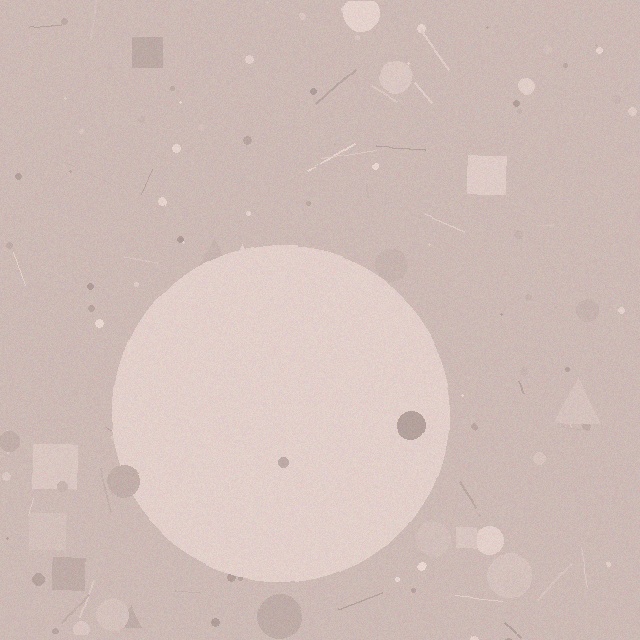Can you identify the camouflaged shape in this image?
The camouflaged shape is a circle.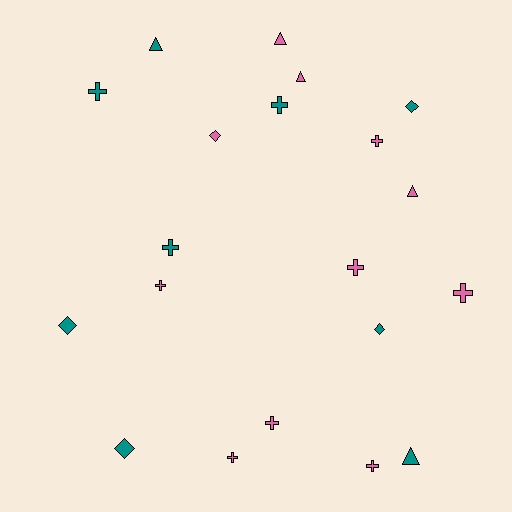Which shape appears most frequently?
Cross, with 10 objects.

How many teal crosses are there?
There are 3 teal crosses.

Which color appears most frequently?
Pink, with 11 objects.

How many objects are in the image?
There are 20 objects.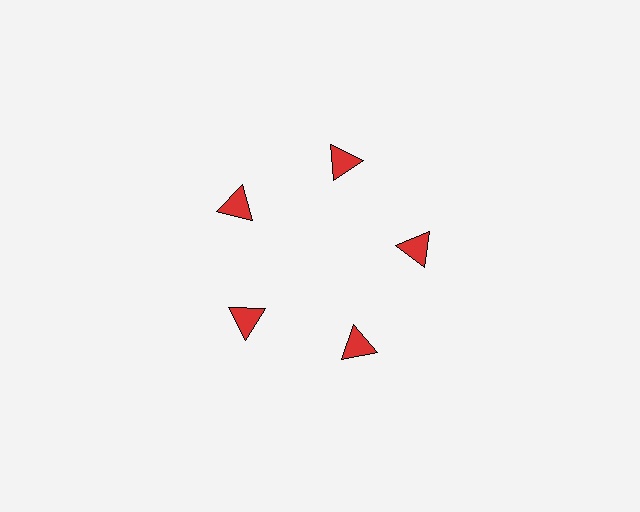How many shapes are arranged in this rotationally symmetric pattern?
There are 5 shapes, arranged in 5 groups of 1.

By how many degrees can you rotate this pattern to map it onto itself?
The pattern maps onto itself every 72 degrees of rotation.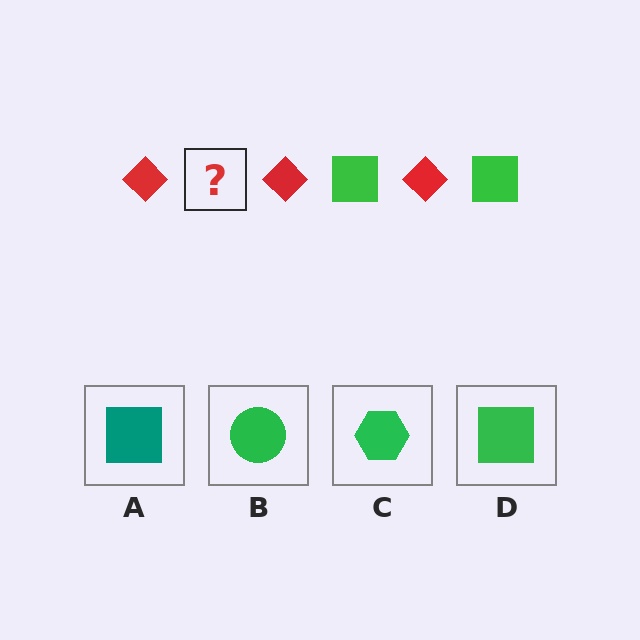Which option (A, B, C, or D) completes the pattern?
D.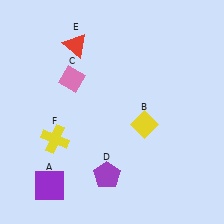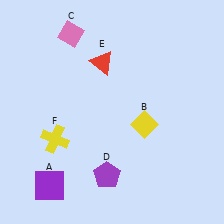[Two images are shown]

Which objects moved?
The objects that moved are: the pink diamond (C), the red triangle (E).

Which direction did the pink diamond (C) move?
The pink diamond (C) moved up.